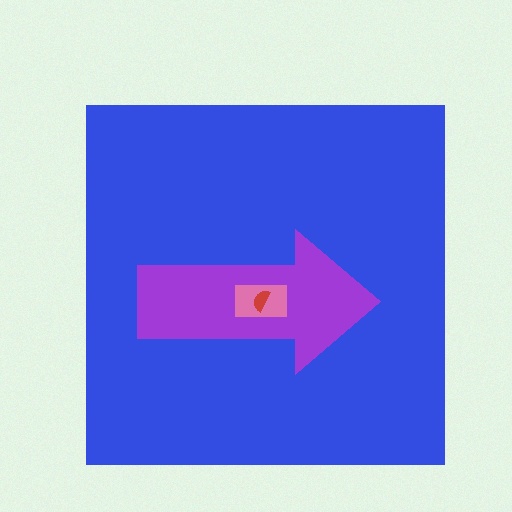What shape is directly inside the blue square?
The purple arrow.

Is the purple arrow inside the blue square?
Yes.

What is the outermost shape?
The blue square.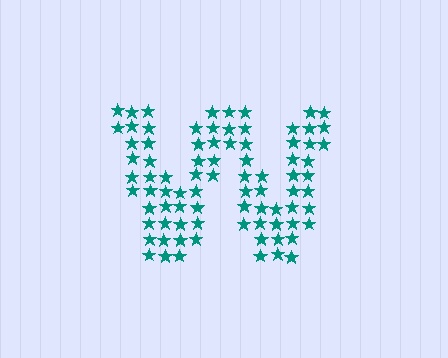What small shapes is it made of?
It is made of small stars.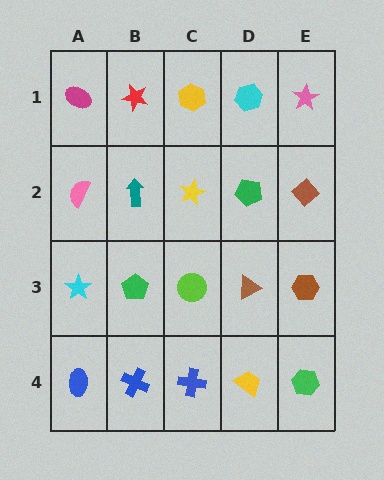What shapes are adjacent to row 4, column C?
A lime circle (row 3, column C), a blue cross (row 4, column B), a yellow trapezoid (row 4, column D).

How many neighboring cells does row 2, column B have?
4.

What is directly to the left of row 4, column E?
A yellow trapezoid.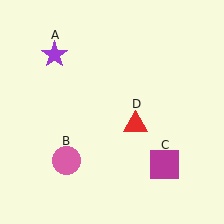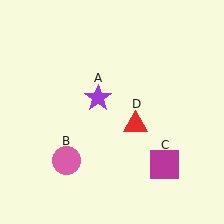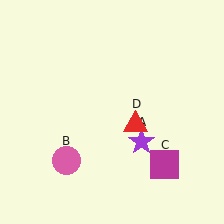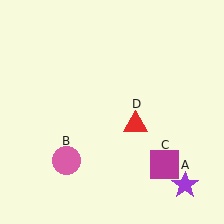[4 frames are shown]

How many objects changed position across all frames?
1 object changed position: purple star (object A).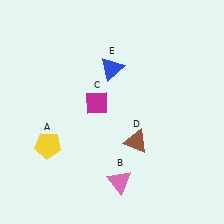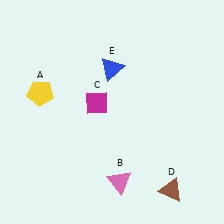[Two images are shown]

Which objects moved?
The objects that moved are: the yellow pentagon (A), the brown triangle (D).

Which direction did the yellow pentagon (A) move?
The yellow pentagon (A) moved up.